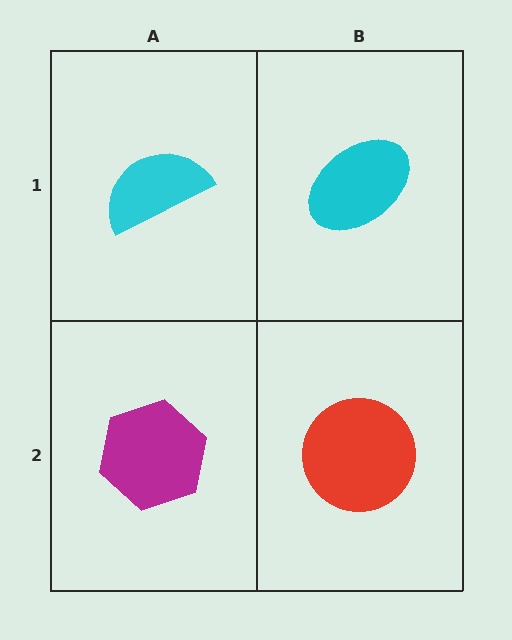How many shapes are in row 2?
2 shapes.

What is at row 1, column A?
A cyan semicircle.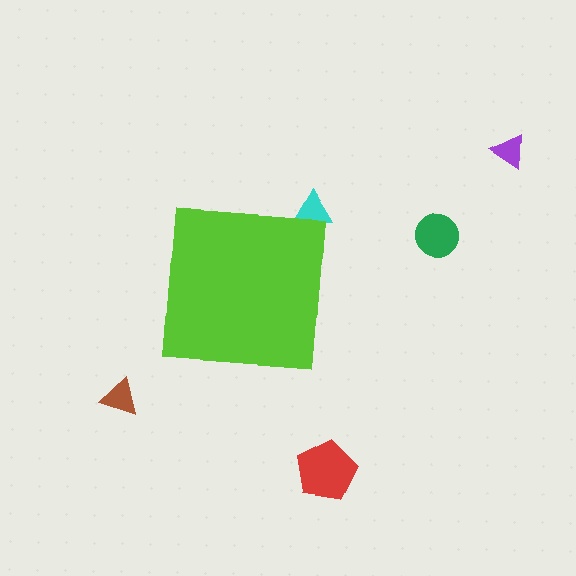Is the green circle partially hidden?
No, the green circle is fully visible.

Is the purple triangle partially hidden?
No, the purple triangle is fully visible.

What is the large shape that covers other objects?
A lime square.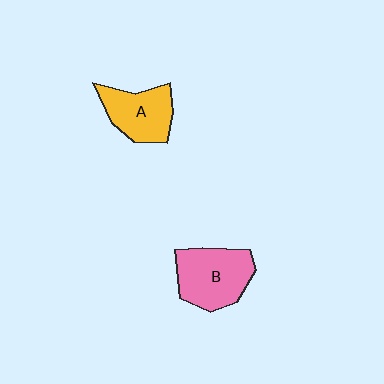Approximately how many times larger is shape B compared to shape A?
Approximately 1.2 times.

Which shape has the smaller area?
Shape A (yellow).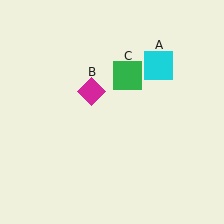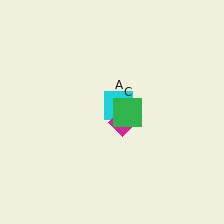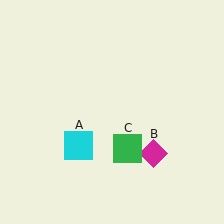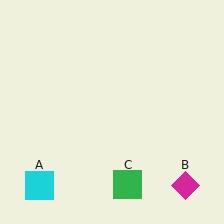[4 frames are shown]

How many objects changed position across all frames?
3 objects changed position: cyan square (object A), magenta diamond (object B), green square (object C).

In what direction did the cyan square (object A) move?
The cyan square (object A) moved down and to the left.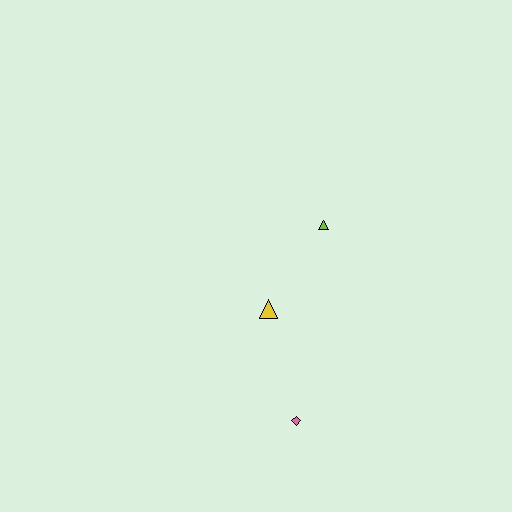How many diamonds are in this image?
There is 1 diamond.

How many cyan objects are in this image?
There are no cyan objects.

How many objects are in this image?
There are 3 objects.